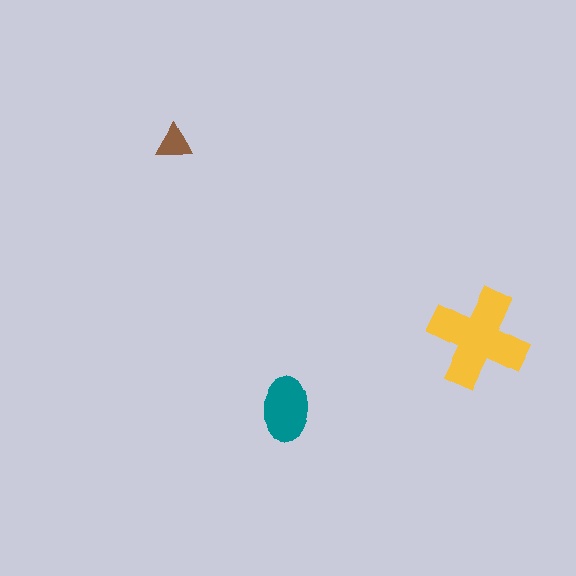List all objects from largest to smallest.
The yellow cross, the teal ellipse, the brown triangle.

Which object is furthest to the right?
The yellow cross is rightmost.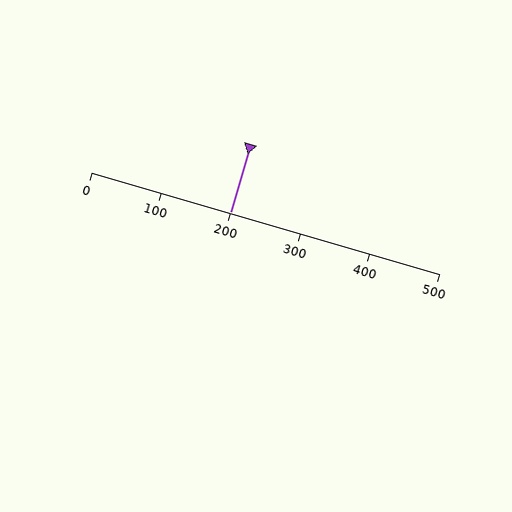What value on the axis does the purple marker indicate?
The marker indicates approximately 200.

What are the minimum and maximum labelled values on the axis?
The axis runs from 0 to 500.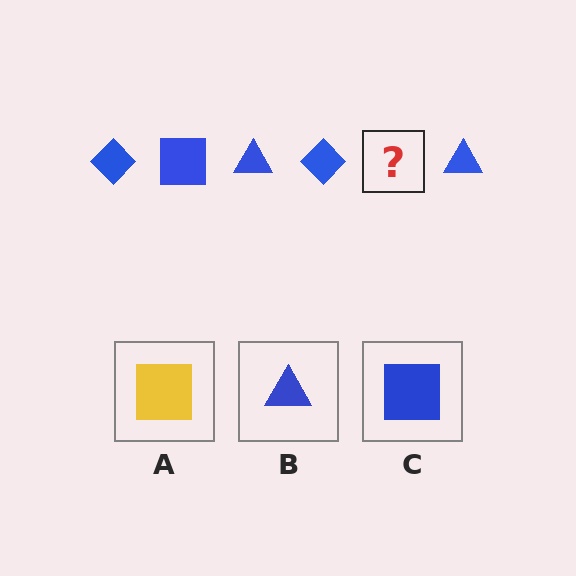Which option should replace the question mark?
Option C.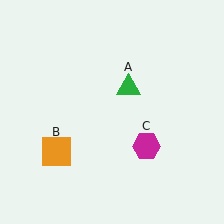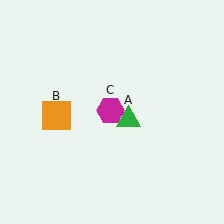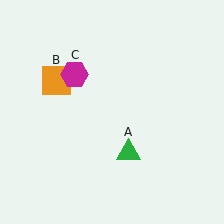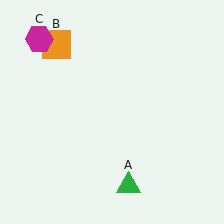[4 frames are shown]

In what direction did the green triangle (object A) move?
The green triangle (object A) moved down.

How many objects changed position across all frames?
3 objects changed position: green triangle (object A), orange square (object B), magenta hexagon (object C).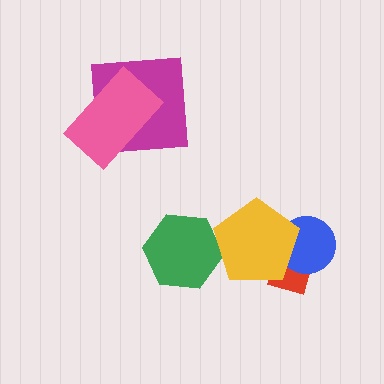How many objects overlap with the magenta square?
1 object overlaps with the magenta square.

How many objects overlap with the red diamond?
2 objects overlap with the red diamond.